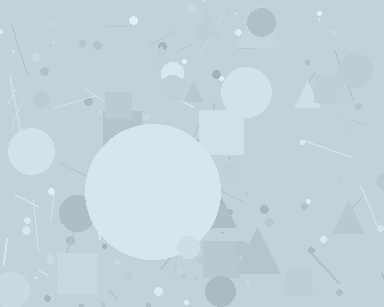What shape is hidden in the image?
A circle is hidden in the image.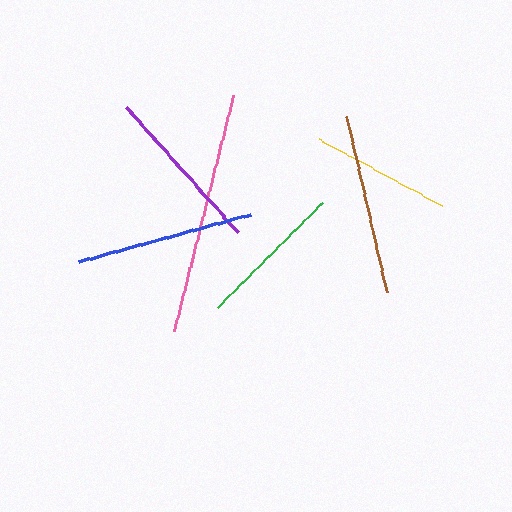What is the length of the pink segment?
The pink segment is approximately 243 pixels long.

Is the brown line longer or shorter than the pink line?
The pink line is longer than the brown line.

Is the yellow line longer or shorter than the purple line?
The purple line is longer than the yellow line.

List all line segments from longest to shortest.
From longest to shortest: pink, brown, blue, purple, green, yellow.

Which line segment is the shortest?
The yellow line is the shortest at approximately 140 pixels.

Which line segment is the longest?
The pink line is the longest at approximately 243 pixels.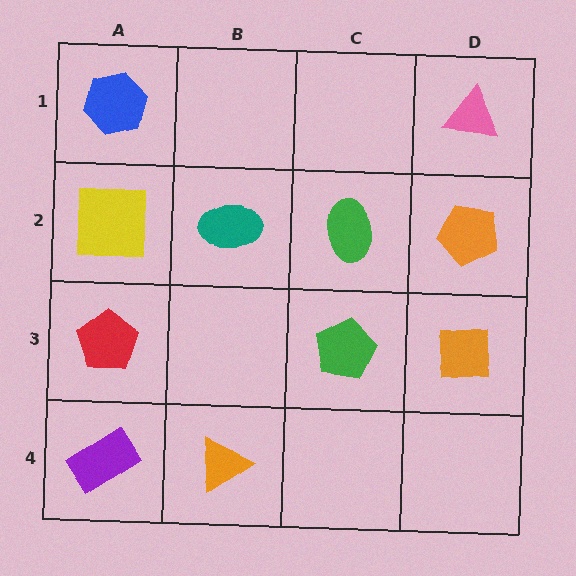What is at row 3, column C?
A green pentagon.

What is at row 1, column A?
A blue hexagon.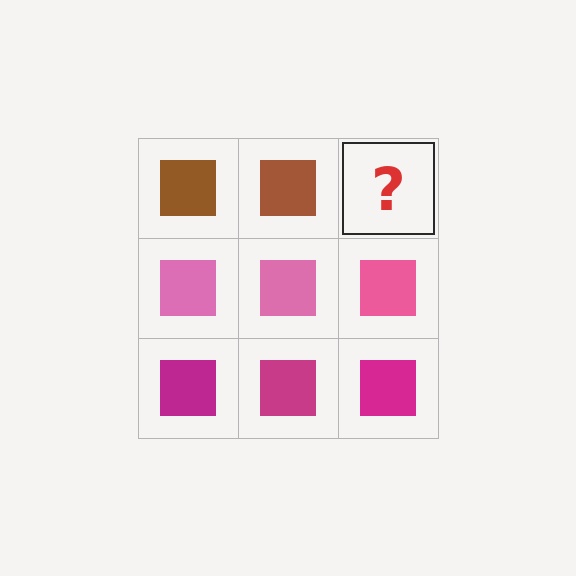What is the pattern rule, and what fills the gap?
The rule is that each row has a consistent color. The gap should be filled with a brown square.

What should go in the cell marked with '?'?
The missing cell should contain a brown square.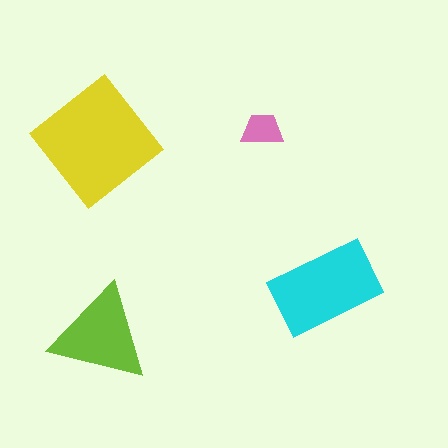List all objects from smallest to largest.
The pink trapezoid, the lime triangle, the cyan rectangle, the yellow diamond.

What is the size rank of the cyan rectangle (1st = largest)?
2nd.